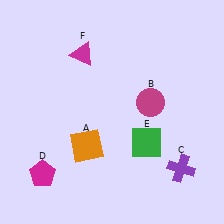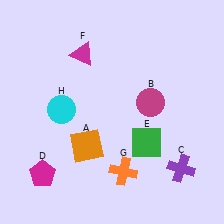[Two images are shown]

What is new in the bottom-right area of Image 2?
An orange cross (G) was added in the bottom-right area of Image 2.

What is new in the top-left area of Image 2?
A cyan circle (H) was added in the top-left area of Image 2.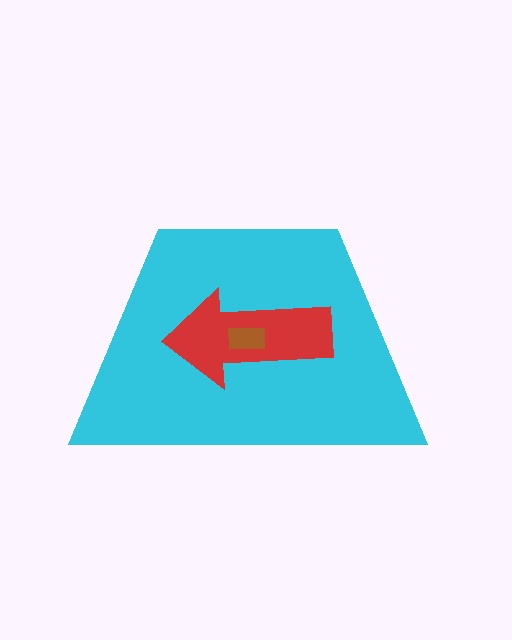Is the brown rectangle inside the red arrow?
Yes.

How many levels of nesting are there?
3.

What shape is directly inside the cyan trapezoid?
The red arrow.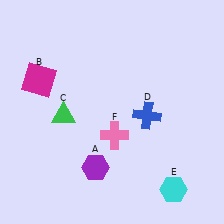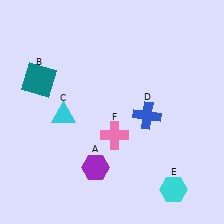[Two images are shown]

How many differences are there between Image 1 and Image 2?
There are 2 differences between the two images.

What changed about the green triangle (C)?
In Image 1, C is green. In Image 2, it changed to cyan.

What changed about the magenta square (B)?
In Image 1, B is magenta. In Image 2, it changed to teal.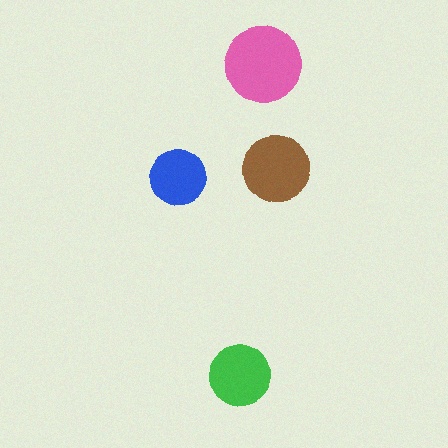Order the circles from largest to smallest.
the pink one, the brown one, the green one, the blue one.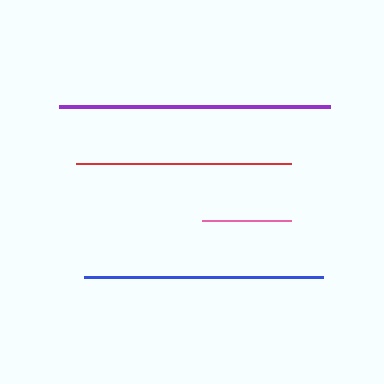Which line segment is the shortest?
The pink line is the shortest at approximately 90 pixels.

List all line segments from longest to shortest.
From longest to shortest: purple, blue, red, pink.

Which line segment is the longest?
The purple line is the longest at approximately 271 pixels.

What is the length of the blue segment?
The blue segment is approximately 239 pixels long.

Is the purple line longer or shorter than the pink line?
The purple line is longer than the pink line.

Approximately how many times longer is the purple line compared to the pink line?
The purple line is approximately 3.0 times the length of the pink line.